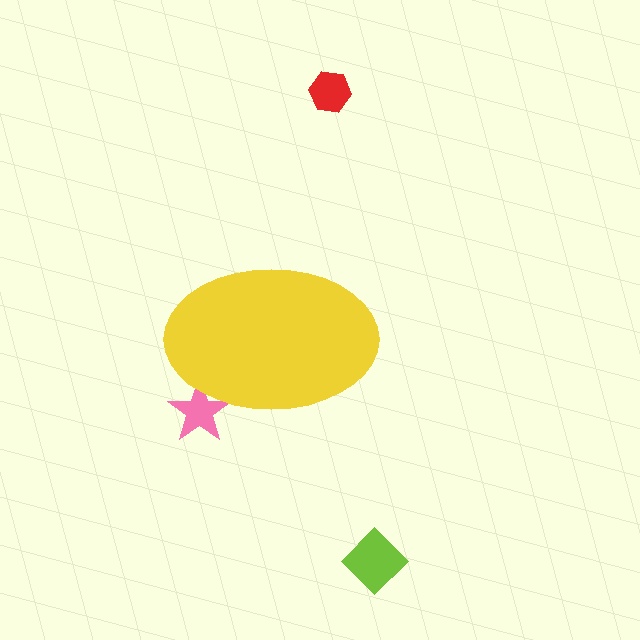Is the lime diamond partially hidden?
No, the lime diamond is fully visible.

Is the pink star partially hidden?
Yes, the pink star is partially hidden behind the yellow ellipse.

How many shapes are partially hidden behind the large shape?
1 shape is partially hidden.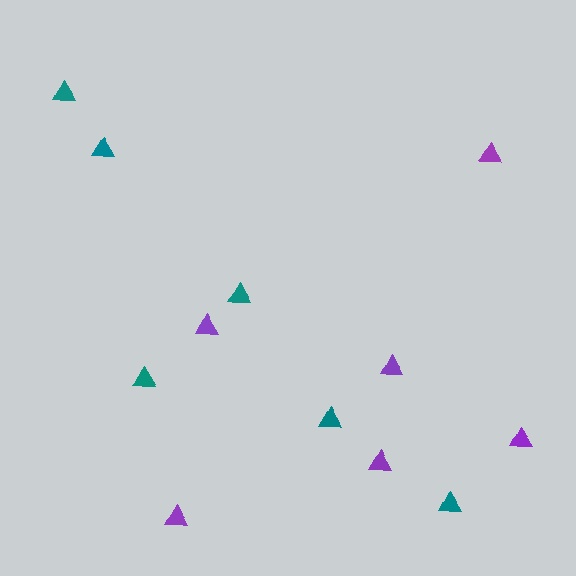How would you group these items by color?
There are 2 groups: one group of teal triangles (6) and one group of purple triangles (6).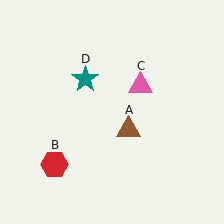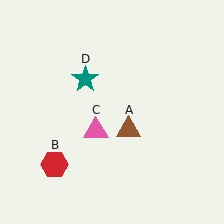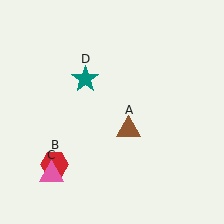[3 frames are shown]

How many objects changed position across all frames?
1 object changed position: pink triangle (object C).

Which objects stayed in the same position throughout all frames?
Brown triangle (object A) and red hexagon (object B) and teal star (object D) remained stationary.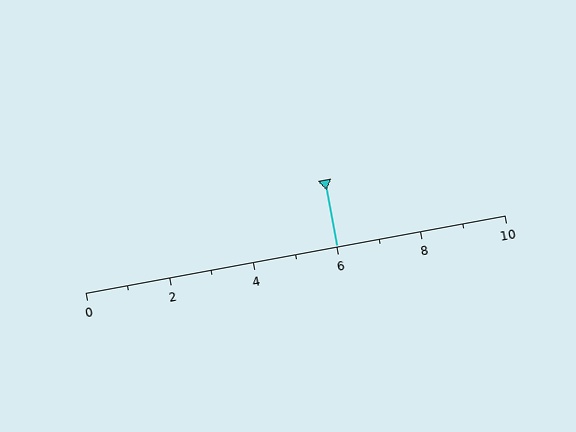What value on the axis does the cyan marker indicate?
The marker indicates approximately 6.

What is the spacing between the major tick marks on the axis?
The major ticks are spaced 2 apart.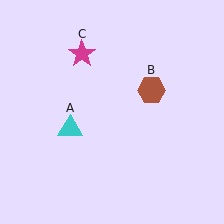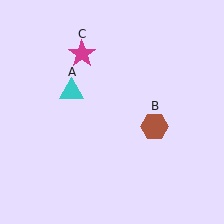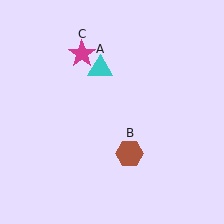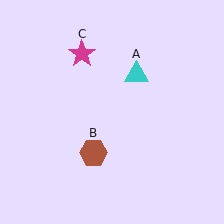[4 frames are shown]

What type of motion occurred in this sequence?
The cyan triangle (object A), brown hexagon (object B) rotated clockwise around the center of the scene.